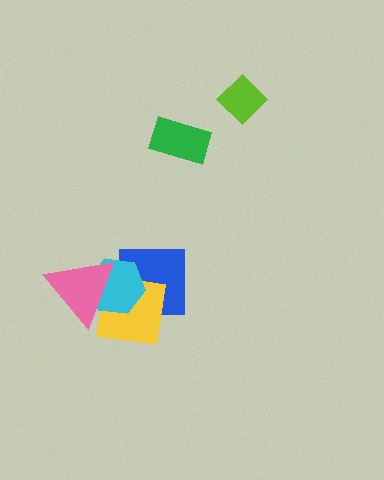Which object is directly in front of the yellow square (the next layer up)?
The cyan hexagon is directly in front of the yellow square.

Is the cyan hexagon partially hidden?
Yes, it is partially covered by another shape.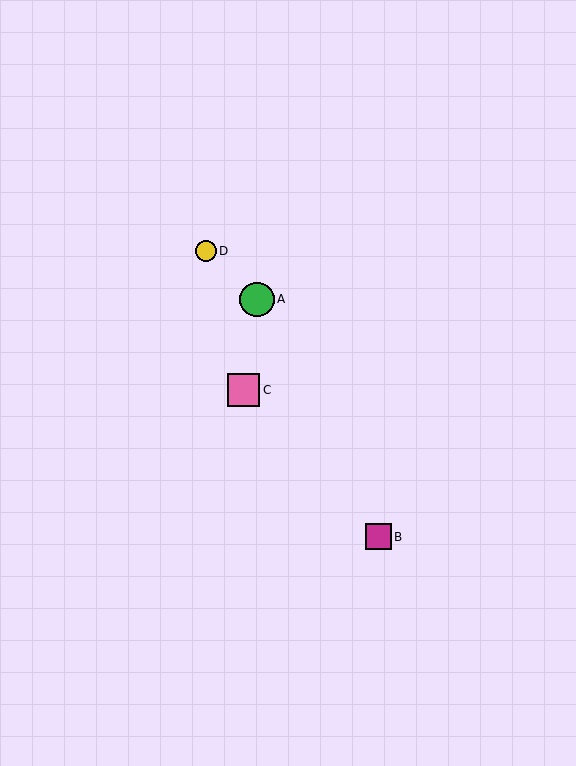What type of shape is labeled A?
Shape A is a green circle.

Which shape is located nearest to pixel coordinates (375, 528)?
The magenta square (labeled B) at (378, 537) is nearest to that location.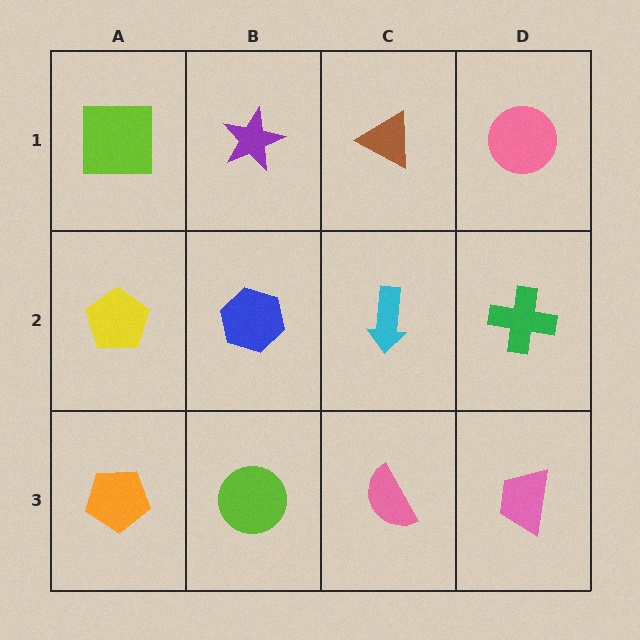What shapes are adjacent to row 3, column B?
A blue hexagon (row 2, column B), an orange pentagon (row 3, column A), a pink semicircle (row 3, column C).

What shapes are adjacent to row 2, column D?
A pink circle (row 1, column D), a pink trapezoid (row 3, column D), a cyan arrow (row 2, column C).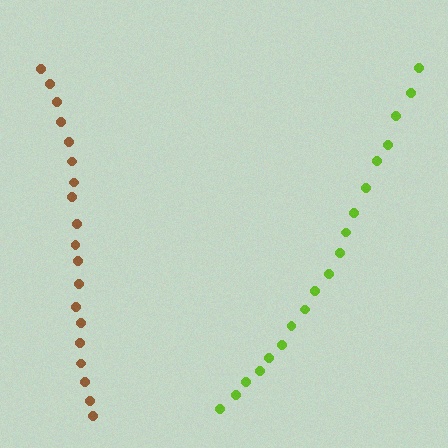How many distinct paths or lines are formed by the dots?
There are 2 distinct paths.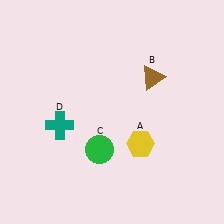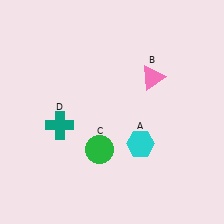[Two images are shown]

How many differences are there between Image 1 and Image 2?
There are 2 differences between the two images.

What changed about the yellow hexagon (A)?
In Image 1, A is yellow. In Image 2, it changed to cyan.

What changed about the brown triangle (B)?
In Image 1, B is brown. In Image 2, it changed to pink.